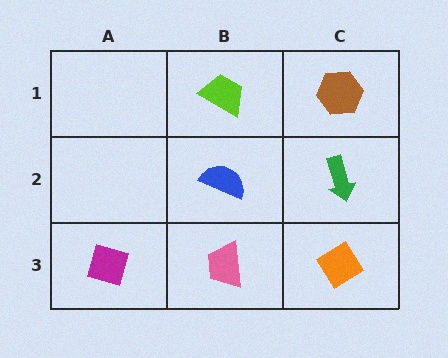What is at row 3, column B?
A pink trapezoid.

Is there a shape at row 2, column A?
No, that cell is empty.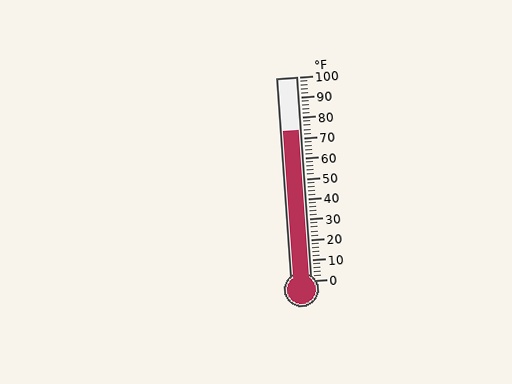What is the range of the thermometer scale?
The thermometer scale ranges from 0°F to 100°F.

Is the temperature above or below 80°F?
The temperature is below 80°F.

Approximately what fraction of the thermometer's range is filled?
The thermometer is filled to approximately 75% of its range.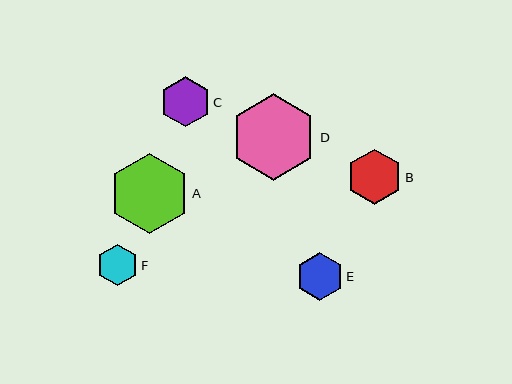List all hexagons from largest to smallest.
From largest to smallest: D, A, B, C, E, F.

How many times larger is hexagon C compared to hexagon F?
Hexagon C is approximately 1.2 times the size of hexagon F.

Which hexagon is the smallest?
Hexagon F is the smallest with a size of approximately 41 pixels.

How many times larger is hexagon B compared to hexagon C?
Hexagon B is approximately 1.1 times the size of hexagon C.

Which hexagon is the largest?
Hexagon D is the largest with a size of approximately 86 pixels.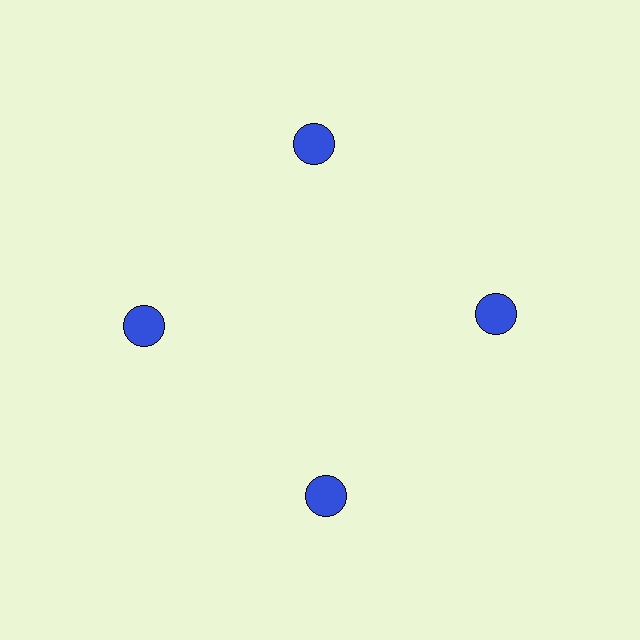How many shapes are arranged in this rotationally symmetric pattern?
There are 4 shapes, arranged in 4 groups of 1.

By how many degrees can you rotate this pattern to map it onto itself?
The pattern maps onto itself every 90 degrees of rotation.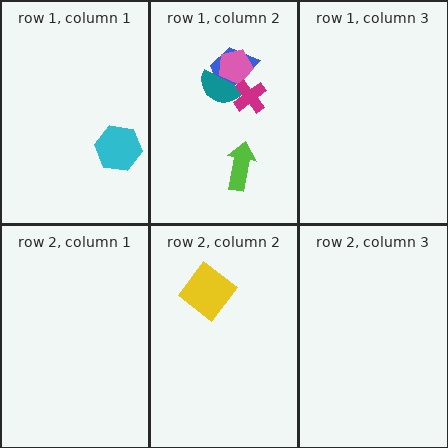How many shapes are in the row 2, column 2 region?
1.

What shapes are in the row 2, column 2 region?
The yellow diamond.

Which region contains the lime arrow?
The row 1, column 2 region.